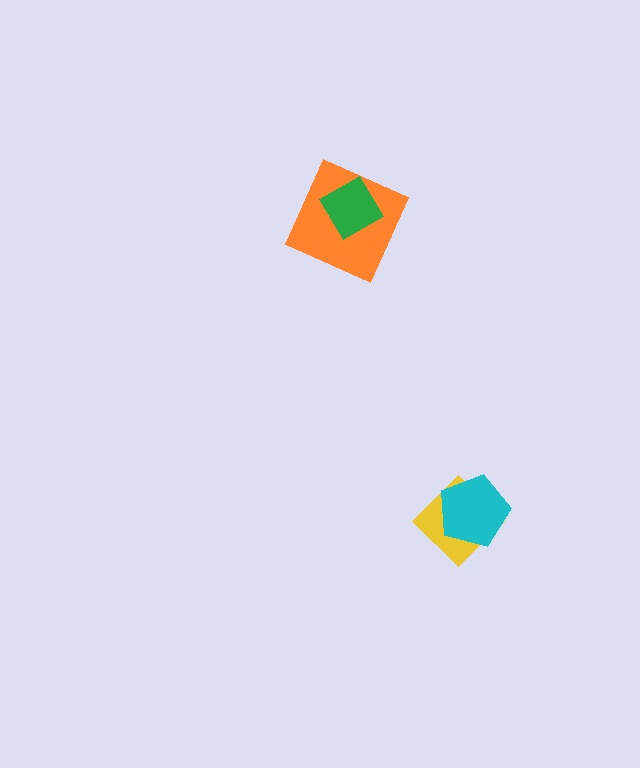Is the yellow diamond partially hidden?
Yes, it is partially covered by another shape.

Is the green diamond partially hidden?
No, no other shape covers it.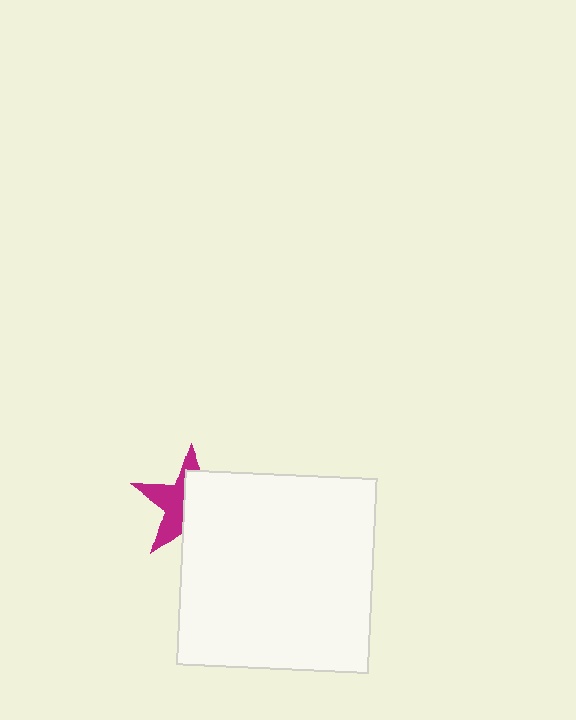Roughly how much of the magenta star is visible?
A small part of it is visible (roughly 44%).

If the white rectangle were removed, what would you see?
You would see the complete magenta star.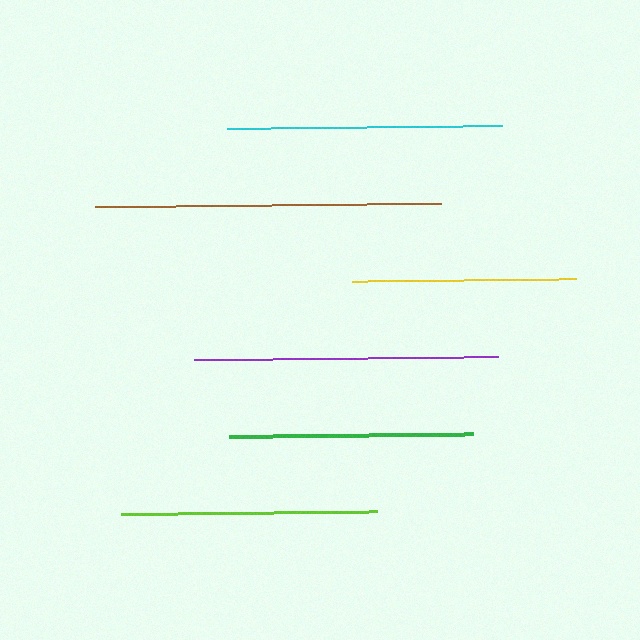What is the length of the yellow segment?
The yellow segment is approximately 225 pixels long.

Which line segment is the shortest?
The yellow line is the shortest at approximately 225 pixels.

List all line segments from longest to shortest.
From longest to shortest: brown, purple, cyan, lime, green, yellow.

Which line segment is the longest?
The brown line is the longest at approximately 346 pixels.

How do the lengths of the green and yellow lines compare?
The green and yellow lines are approximately the same length.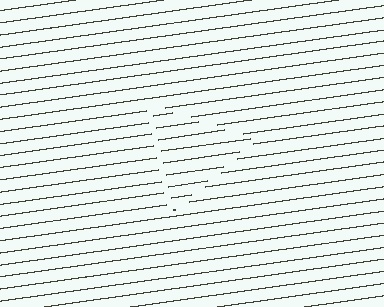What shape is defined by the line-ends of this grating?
An illusory triangle. The interior of the shape contains the same grating, shifted by half a period — the contour is defined by the phase discontinuity where line-ends from the inner and outer gratings abut.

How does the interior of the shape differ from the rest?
The interior of the shape contains the same grating, shifted by half a period — the contour is defined by the phase discontinuity where line-ends from the inner and outer gratings abut.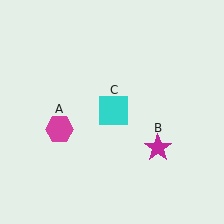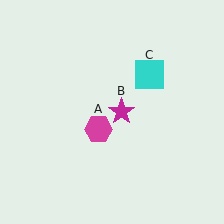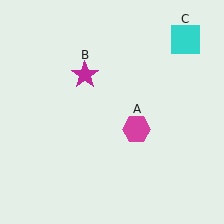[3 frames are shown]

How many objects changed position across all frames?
3 objects changed position: magenta hexagon (object A), magenta star (object B), cyan square (object C).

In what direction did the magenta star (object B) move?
The magenta star (object B) moved up and to the left.